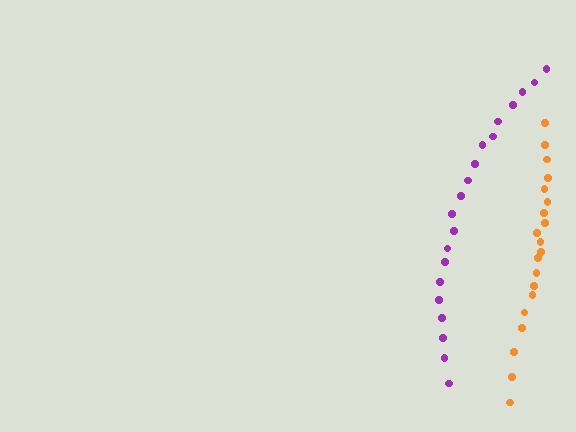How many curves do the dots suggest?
There are 2 distinct paths.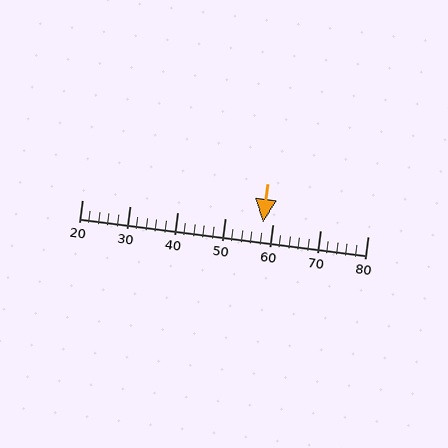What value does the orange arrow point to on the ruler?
The orange arrow points to approximately 58.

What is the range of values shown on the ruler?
The ruler shows values from 20 to 80.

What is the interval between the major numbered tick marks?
The major tick marks are spaced 10 units apart.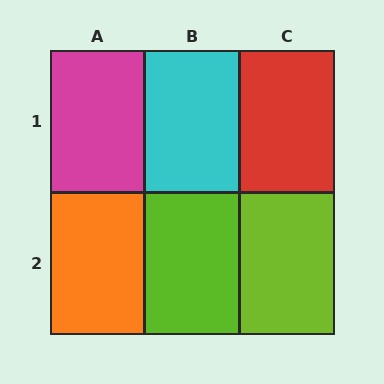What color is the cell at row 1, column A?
Magenta.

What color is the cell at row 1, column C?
Red.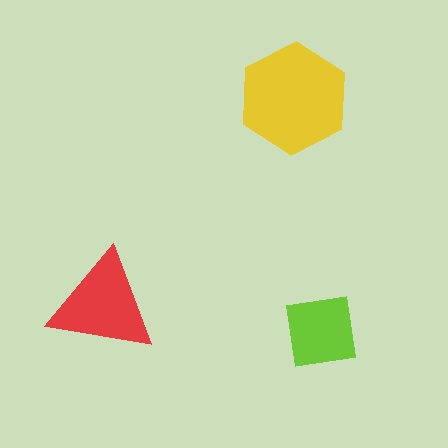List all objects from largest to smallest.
The yellow hexagon, the red triangle, the lime square.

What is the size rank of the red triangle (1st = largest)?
2nd.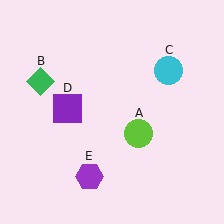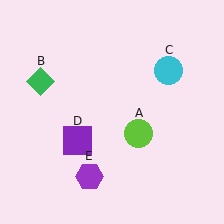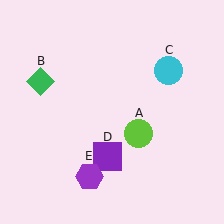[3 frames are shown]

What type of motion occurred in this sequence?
The purple square (object D) rotated counterclockwise around the center of the scene.